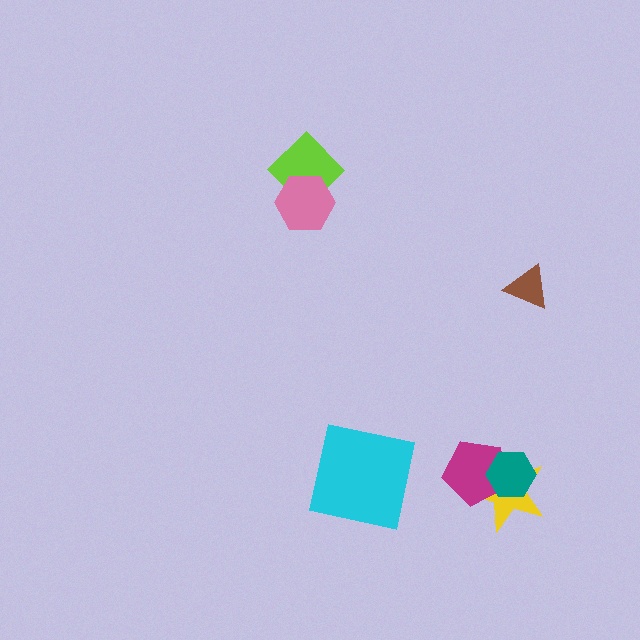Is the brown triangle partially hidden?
No, no other shape covers it.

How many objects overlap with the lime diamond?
1 object overlaps with the lime diamond.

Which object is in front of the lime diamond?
The pink hexagon is in front of the lime diamond.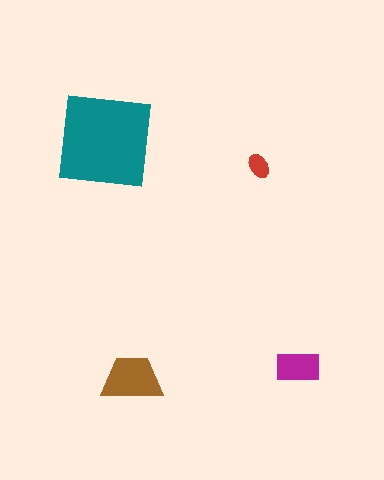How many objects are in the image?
There are 4 objects in the image.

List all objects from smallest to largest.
The red ellipse, the magenta rectangle, the brown trapezoid, the teal square.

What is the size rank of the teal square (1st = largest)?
1st.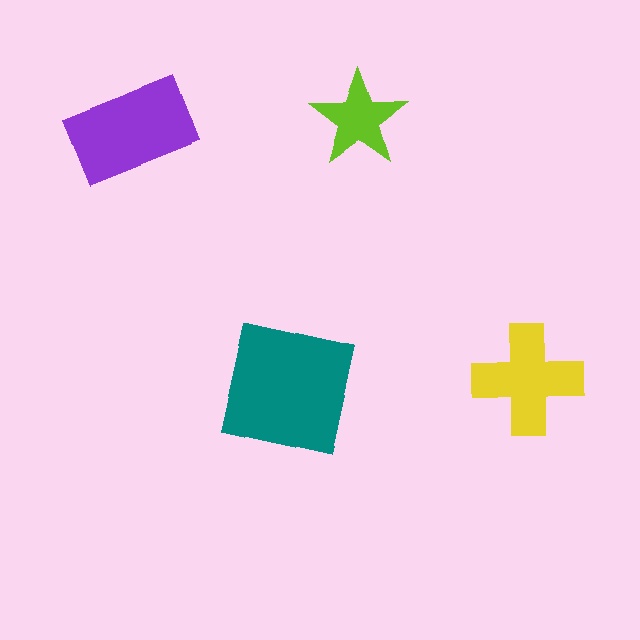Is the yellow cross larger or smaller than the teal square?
Smaller.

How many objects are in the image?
There are 4 objects in the image.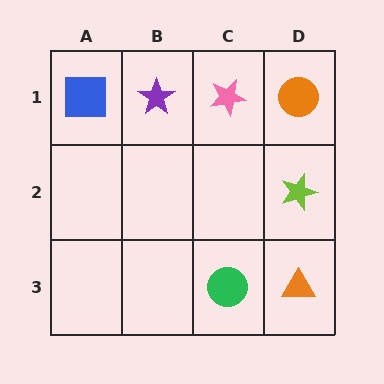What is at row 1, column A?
A blue square.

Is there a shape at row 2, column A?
No, that cell is empty.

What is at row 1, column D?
An orange circle.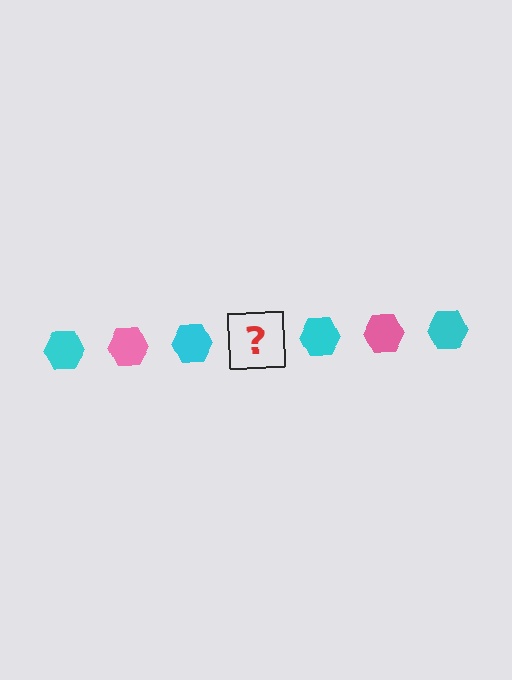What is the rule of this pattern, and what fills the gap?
The rule is that the pattern cycles through cyan, pink hexagons. The gap should be filled with a pink hexagon.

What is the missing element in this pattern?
The missing element is a pink hexagon.